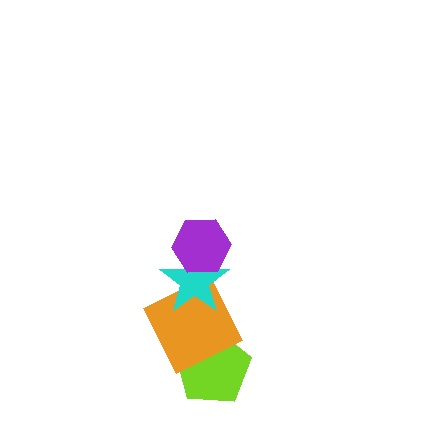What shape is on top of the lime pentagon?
The orange square is on top of the lime pentagon.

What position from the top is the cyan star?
The cyan star is 2nd from the top.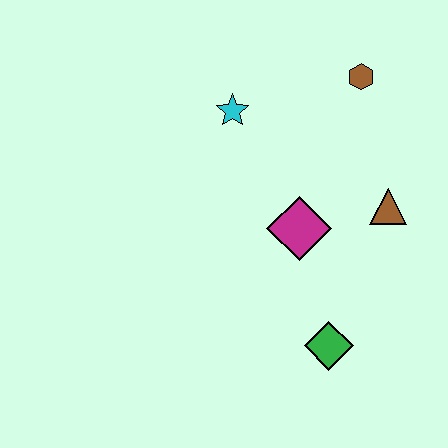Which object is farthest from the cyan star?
The green diamond is farthest from the cyan star.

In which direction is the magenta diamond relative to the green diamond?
The magenta diamond is above the green diamond.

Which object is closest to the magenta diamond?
The brown triangle is closest to the magenta diamond.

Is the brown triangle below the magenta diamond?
No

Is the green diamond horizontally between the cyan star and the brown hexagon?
Yes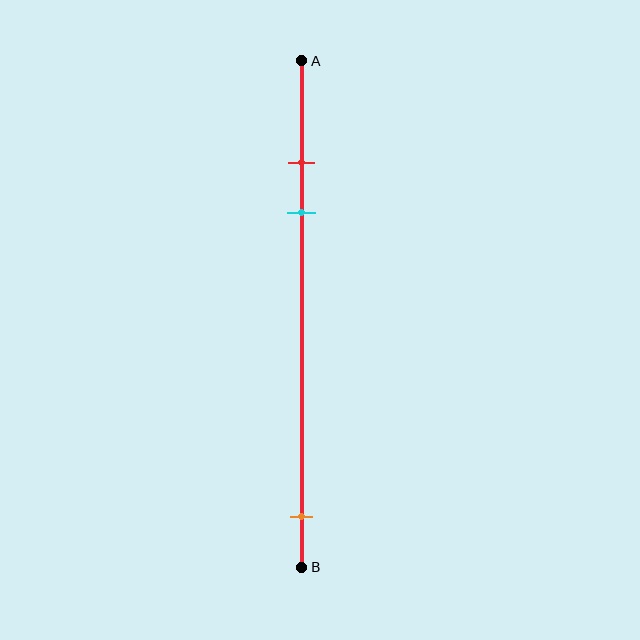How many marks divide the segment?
There are 3 marks dividing the segment.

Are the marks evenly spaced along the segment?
No, the marks are not evenly spaced.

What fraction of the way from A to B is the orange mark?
The orange mark is approximately 90% (0.9) of the way from A to B.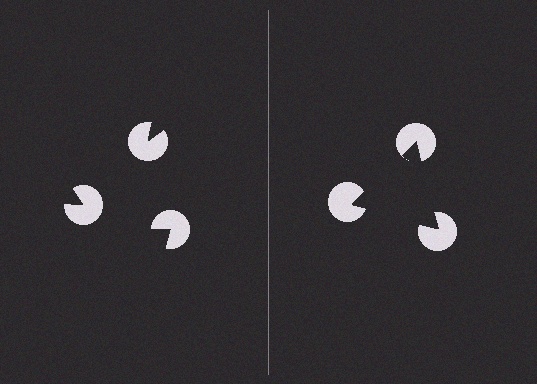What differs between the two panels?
The pac-man discs are positioned identically on both sides; only the wedge orientations differ. On the right they align to a triangle; on the left they are misaligned.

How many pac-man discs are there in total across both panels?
6 — 3 on each side.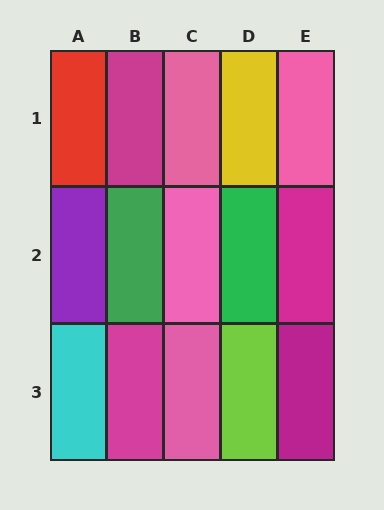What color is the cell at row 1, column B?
Magenta.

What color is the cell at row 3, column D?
Lime.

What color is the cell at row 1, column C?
Pink.